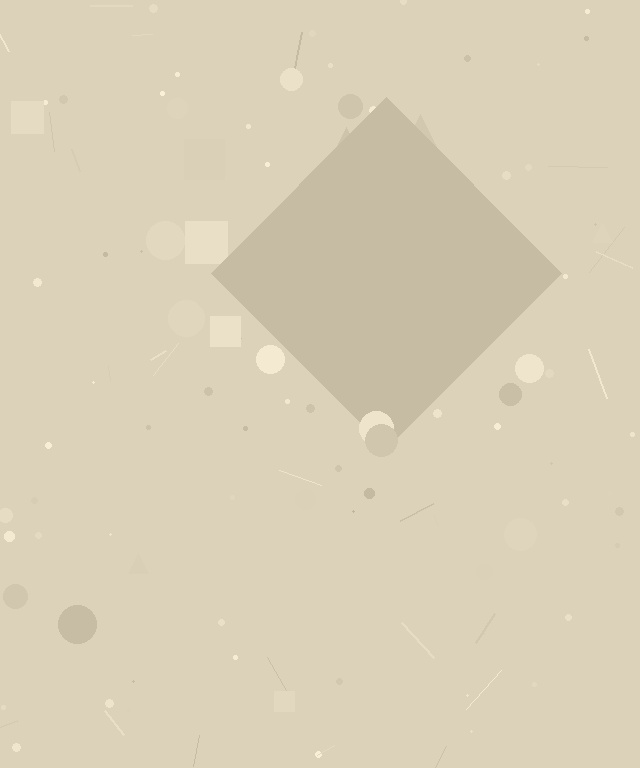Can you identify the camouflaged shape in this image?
The camouflaged shape is a diamond.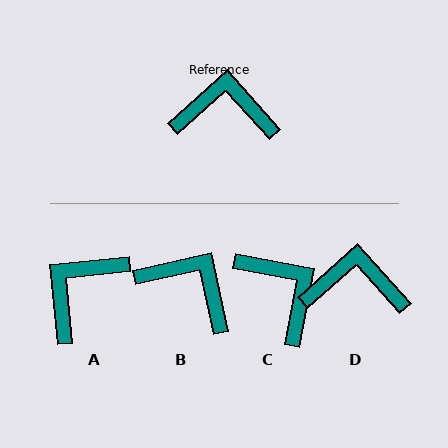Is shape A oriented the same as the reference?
No, it is off by about 54 degrees.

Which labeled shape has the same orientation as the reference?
D.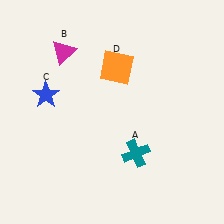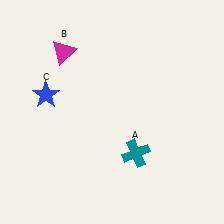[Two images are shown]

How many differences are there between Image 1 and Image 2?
There is 1 difference between the two images.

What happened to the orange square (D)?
The orange square (D) was removed in Image 2. It was in the top-right area of Image 1.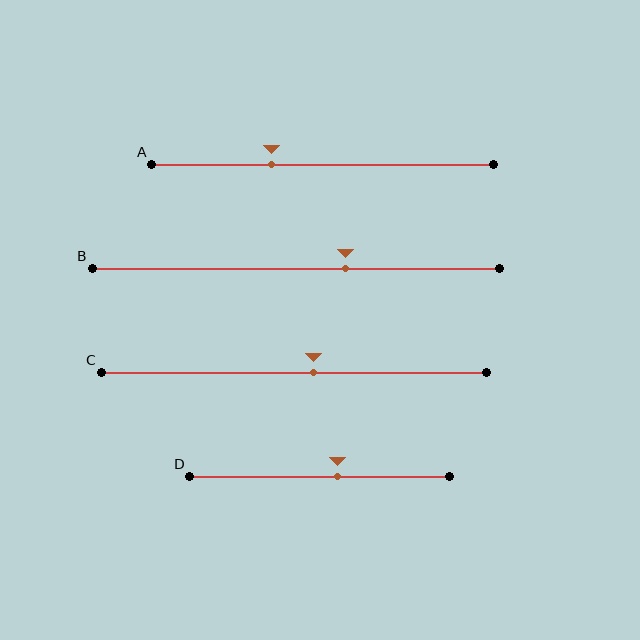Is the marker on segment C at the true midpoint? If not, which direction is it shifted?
No, the marker on segment C is shifted to the right by about 5% of the segment length.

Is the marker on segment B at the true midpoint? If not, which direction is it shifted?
No, the marker on segment B is shifted to the right by about 12% of the segment length.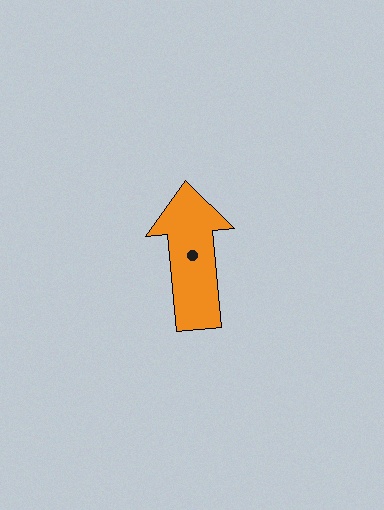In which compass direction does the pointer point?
North.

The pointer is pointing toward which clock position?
Roughly 12 o'clock.